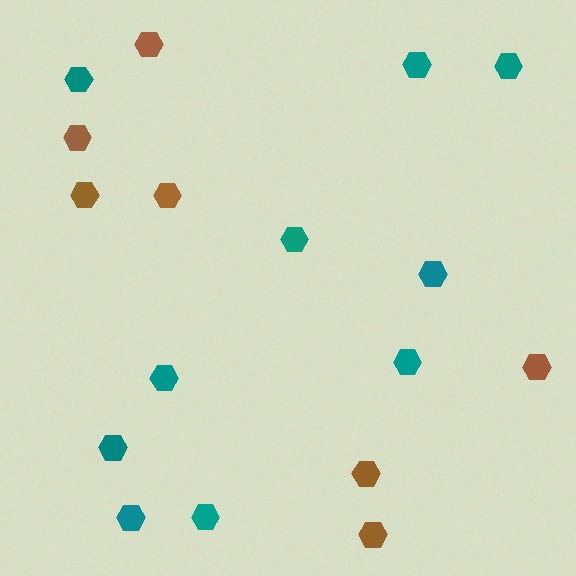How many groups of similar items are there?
There are 2 groups: one group of brown hexagons (7) and one group of teal hexagons (10).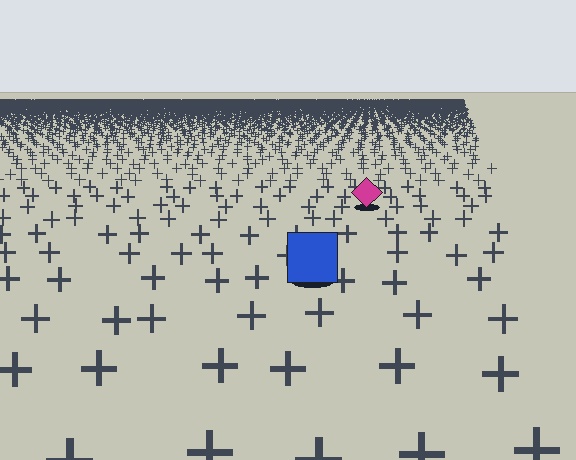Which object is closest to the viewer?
The blue square is closest. The texture marks near it are larger and more spread out.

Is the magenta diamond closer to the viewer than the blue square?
No. The blue square is closer — you can tell from the texture gradient: the ground texture is coarser near it.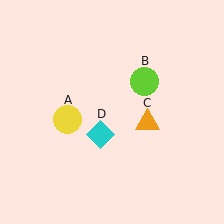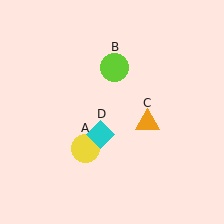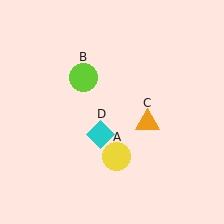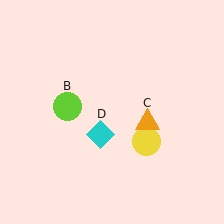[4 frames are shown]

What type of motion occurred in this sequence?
The yellow circle (object A), lime circle (object B) rotated counterclockwise around the center of the scene.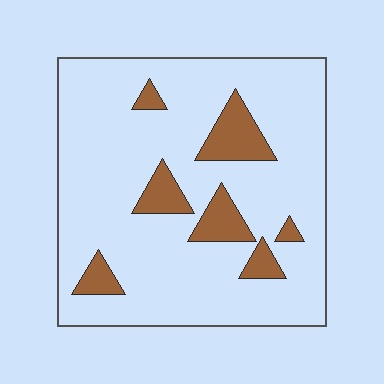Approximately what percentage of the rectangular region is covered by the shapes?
Approximately 15%.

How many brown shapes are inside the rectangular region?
7.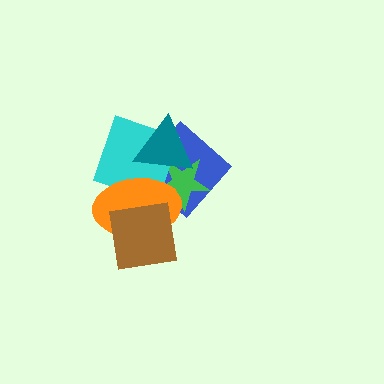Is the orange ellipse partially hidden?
Yes, it is partially covered by another shape.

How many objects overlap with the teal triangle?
4 objects overlap with the teal triangle.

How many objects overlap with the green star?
4 objects overlap with the green star.